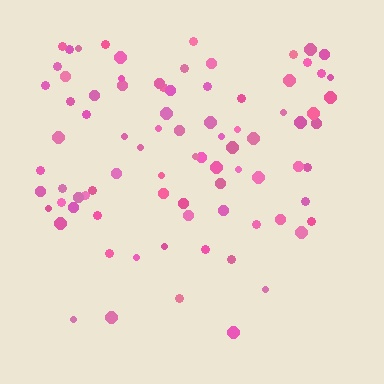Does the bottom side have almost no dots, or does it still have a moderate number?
Still a moderate number, just noticeably fewer than the top.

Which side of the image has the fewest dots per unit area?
The bottom.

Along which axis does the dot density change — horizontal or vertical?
Vertical.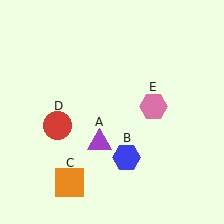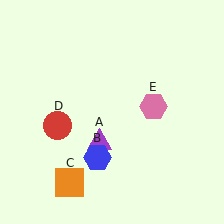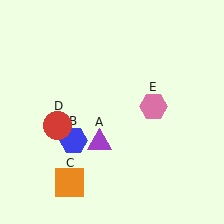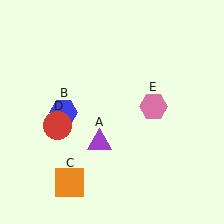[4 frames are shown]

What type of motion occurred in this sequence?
The blue hexagon (object B) rotated clockwise around the center of the scene.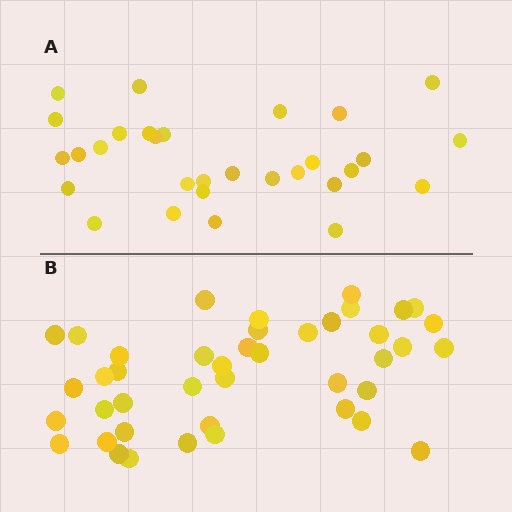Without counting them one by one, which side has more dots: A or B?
Region B (the bottom region) has more dots.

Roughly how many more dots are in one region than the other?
Region B has roughly 12 or so more dots than region A.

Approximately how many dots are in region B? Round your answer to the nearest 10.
About 40 dots. (The exact count is 42, which rounds to 40.)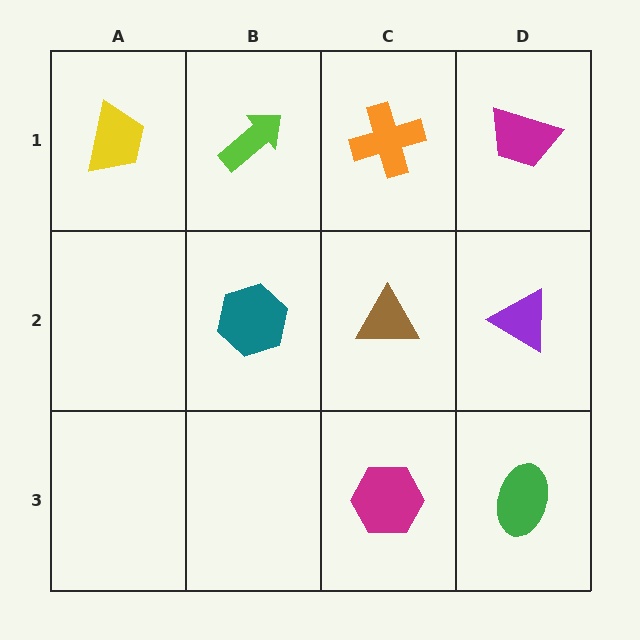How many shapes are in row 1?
4 shapes.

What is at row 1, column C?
An orange cross.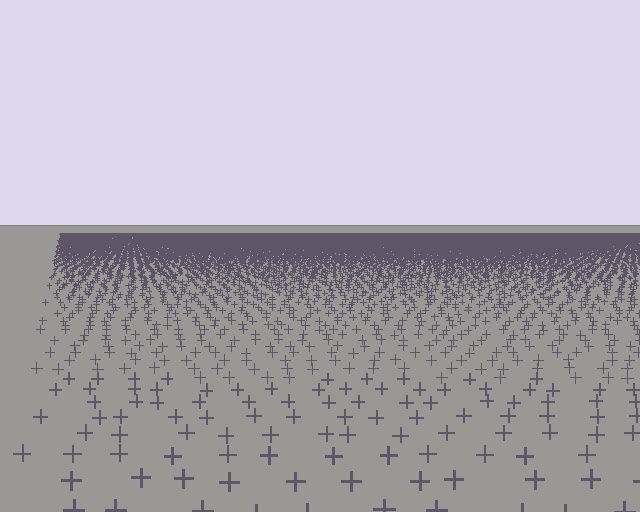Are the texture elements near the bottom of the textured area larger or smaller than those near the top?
Larger. Near the bottom, elements are closer to the viewer and appear at a bigger on-screen size.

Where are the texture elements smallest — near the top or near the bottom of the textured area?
Near the top.